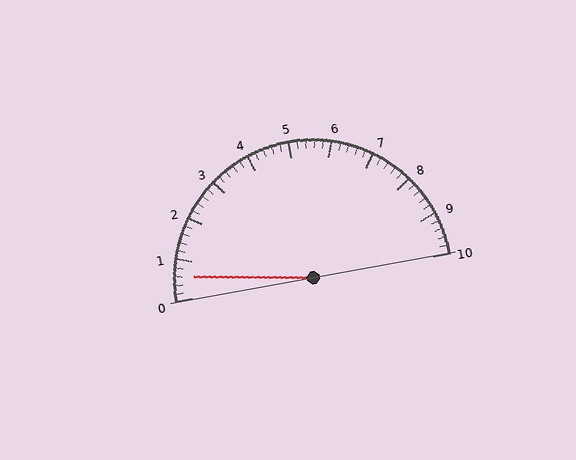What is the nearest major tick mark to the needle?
The nearest major tick mark is 1.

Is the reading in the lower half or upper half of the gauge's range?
The reading is in the lower half of the range (0 to 10).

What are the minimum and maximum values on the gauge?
The gauge ranges from 0 to 10.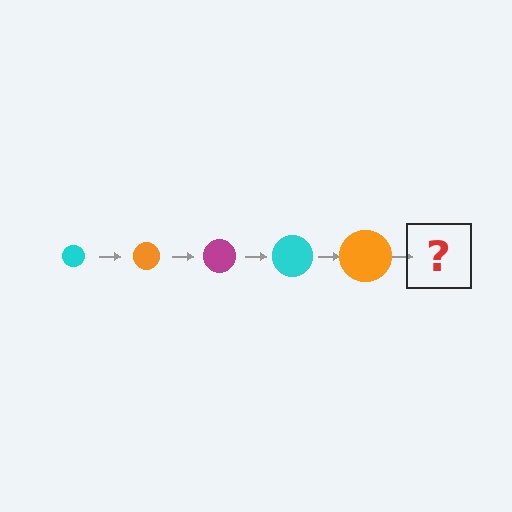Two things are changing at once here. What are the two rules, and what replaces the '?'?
The two rules are that the circle grows larger each step and the color cycles through cyan, orange, and magenta. The '?' should be a magenta circle, larger than the previous one.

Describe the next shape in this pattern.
It should be a magenta circle, larger than the previous one.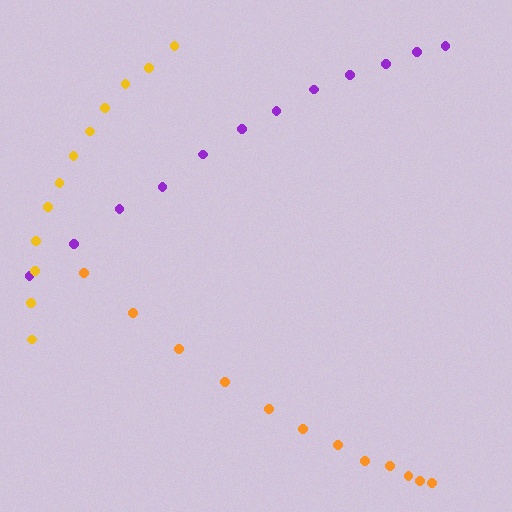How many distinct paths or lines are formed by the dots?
There are 3 distinct paths.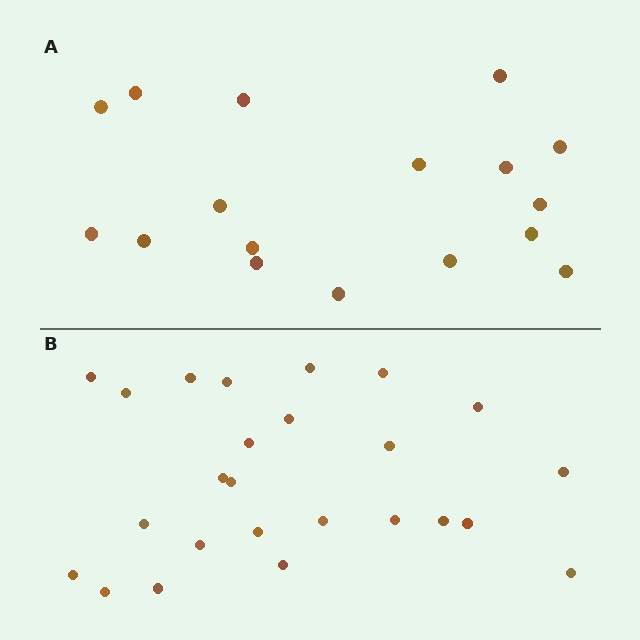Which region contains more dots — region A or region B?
Region B (the bottom region) has more dots.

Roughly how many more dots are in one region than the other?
Region B has roughly 8 or so more dots than region A.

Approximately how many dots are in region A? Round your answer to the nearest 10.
About 20 dots. (The exact count is 17, which rounds to 20.)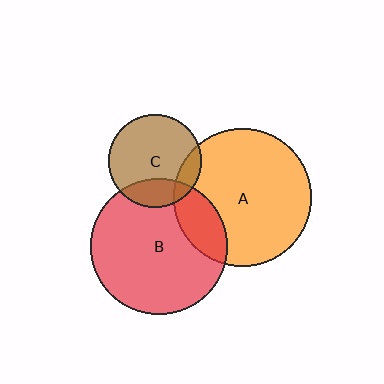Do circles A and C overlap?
Yes.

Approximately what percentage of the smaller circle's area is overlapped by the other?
Approximately 15%.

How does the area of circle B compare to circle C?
Approximately 2.1 times.